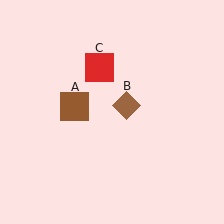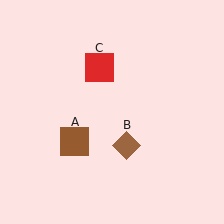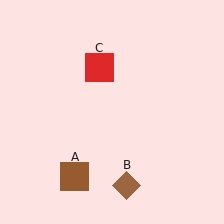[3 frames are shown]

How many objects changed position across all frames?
2 objects changed position: brown square (object A), brown diamond (object B).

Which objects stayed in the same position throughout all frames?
Red square (object C) remained stationary.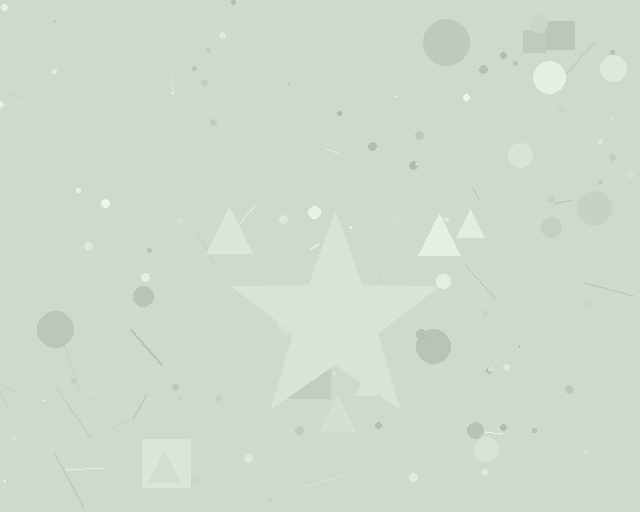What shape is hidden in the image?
A star is hidden in the image.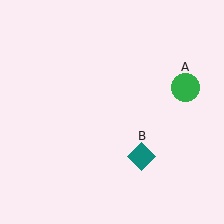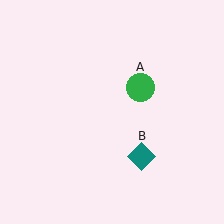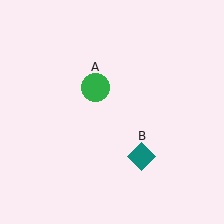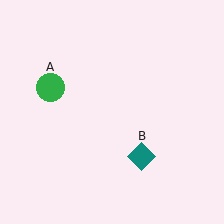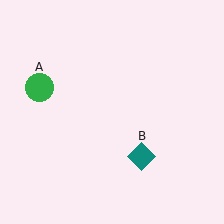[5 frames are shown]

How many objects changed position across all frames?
1 object changed position: green circle (object A).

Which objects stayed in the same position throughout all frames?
Teal diamond (object B) remained stationary.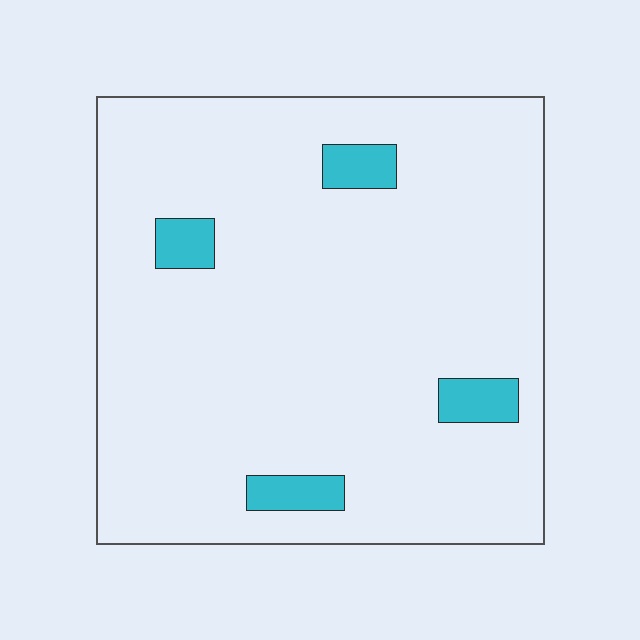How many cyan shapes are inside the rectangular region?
4.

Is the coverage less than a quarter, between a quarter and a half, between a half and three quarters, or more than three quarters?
Less than a quarter.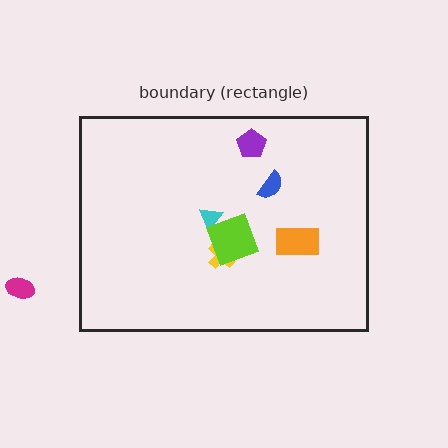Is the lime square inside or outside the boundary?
Inside.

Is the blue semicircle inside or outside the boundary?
Inside.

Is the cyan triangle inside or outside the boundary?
Inside.